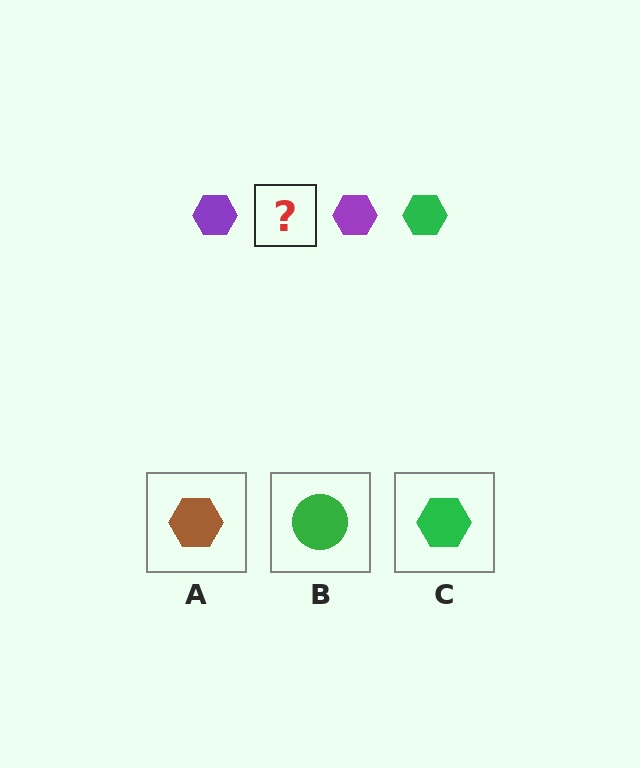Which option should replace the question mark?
Option C.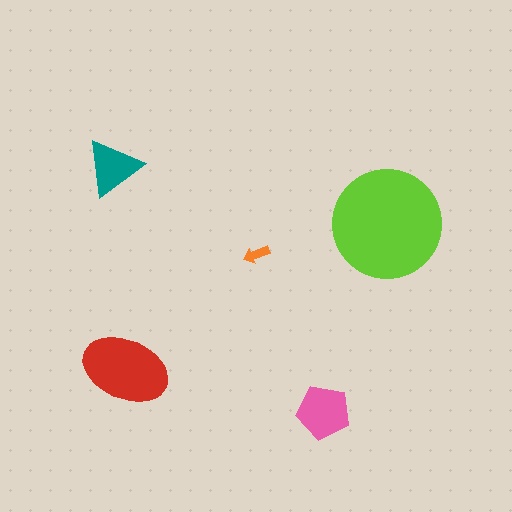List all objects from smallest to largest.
The orange arrow, the teal triangle, the pink pentagon, the red ellipse, the lime circle.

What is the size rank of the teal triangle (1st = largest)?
4th.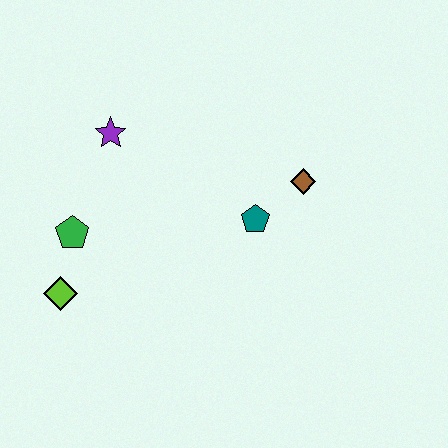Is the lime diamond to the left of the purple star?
Yes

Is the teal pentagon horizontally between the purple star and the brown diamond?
Yes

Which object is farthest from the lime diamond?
The brown diamond is farthest from the lime diamond.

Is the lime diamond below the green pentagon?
Yes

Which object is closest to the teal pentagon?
The brown diamond is closest to the teal pentagon.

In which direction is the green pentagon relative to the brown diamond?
The green pentagon is to the left of the brown diamond.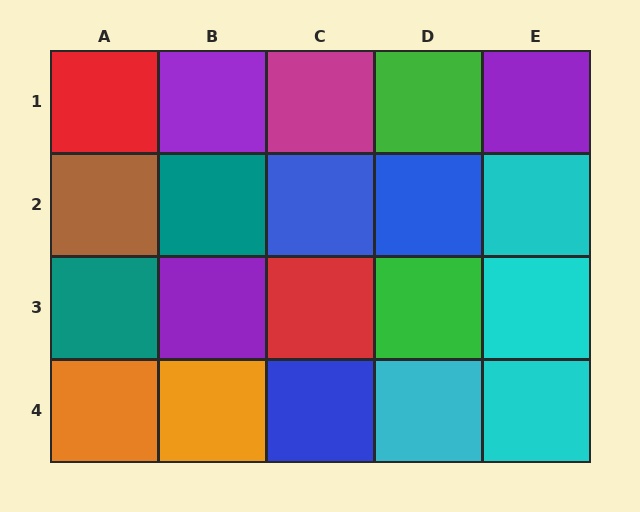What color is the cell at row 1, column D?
Green.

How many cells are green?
2 cells are green.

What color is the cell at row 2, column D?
Blue.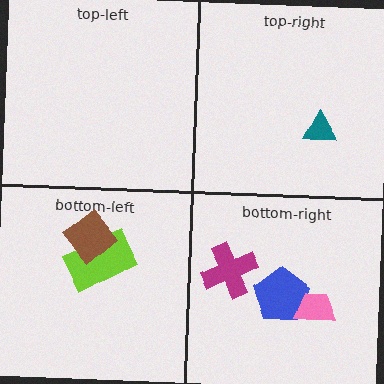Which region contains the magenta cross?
The bottom-right region.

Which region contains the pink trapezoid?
The bottom-right region.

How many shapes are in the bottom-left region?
2.